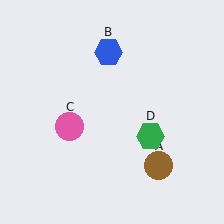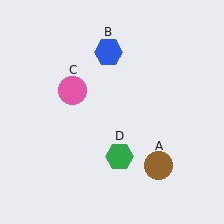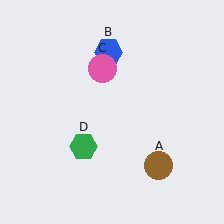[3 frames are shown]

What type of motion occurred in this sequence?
The pink circle (object C), green hexagon (object D) rotated clockwise around the center of the scene.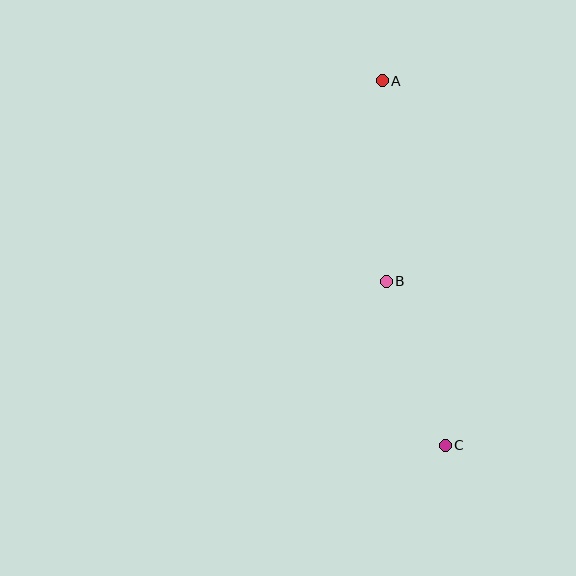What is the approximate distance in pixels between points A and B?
The distance between A and B is approximately 201 pixels.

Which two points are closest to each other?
Points B and C are closest to each other.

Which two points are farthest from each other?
Points A and C are farthest from each other.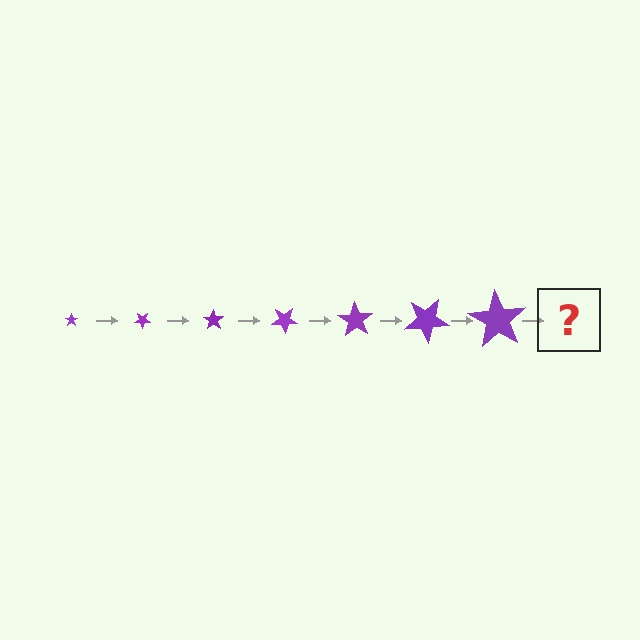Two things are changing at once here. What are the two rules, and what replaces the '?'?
The two rules are that the star grows larger each step and it rotates 35 degrees each step. The '?' should be a star, larger than the previous one and rotated 245 degrees from the start.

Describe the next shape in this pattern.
It should be a star, larger than the previous one and rotated 245 degrees from the start.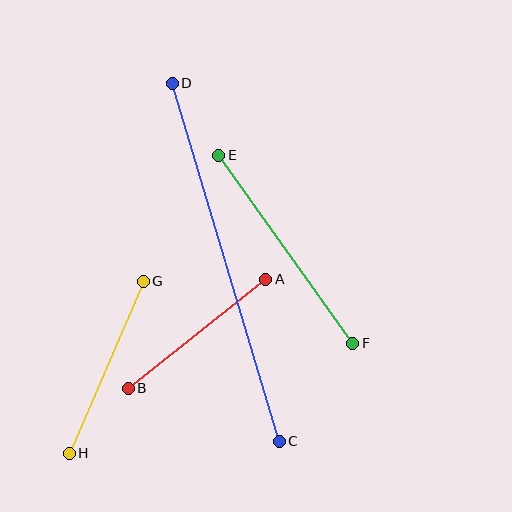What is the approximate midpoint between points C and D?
The midpoint is at approximately (226, 262) pixels.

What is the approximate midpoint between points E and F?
The midpoint is at approximately (286, 249) pixels.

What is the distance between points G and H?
The distance is approximately 187 pixels.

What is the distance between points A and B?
The distance is approximately 176 pixels.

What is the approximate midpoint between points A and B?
The midpoint is at approximately (197, 334) pixels.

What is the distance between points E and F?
The distance is approximately 231 pixels.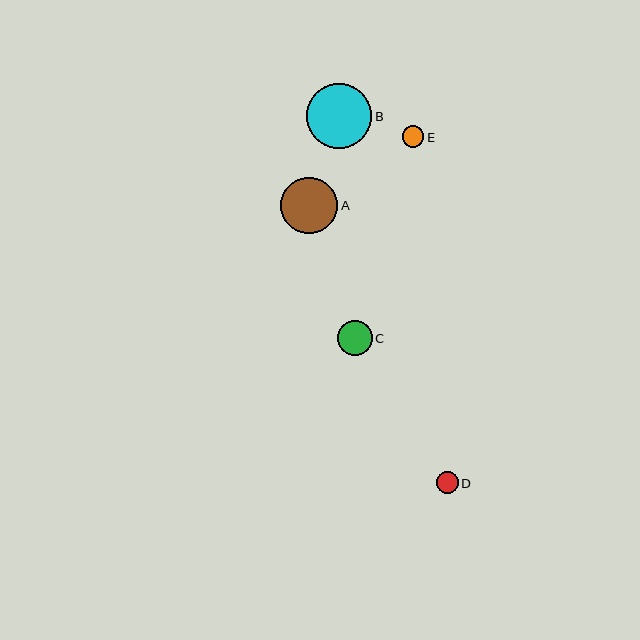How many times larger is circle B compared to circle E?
Circle B is approximately 3.0 times the size of circle E.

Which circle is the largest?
Circle B is the largest with a size of approximately 65 pixels.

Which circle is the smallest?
Circle E is the smallest with a size of approximately 22 pixels.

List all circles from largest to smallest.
From largest to smallest: B, A, C, D, E.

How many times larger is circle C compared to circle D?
Circle C is approximately 1.6 times the size of circle D.